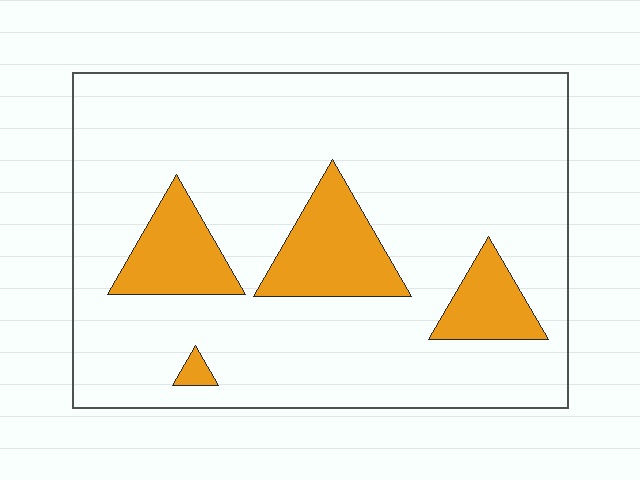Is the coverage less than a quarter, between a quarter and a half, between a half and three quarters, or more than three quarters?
Less than a quarter.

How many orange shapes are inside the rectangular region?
4.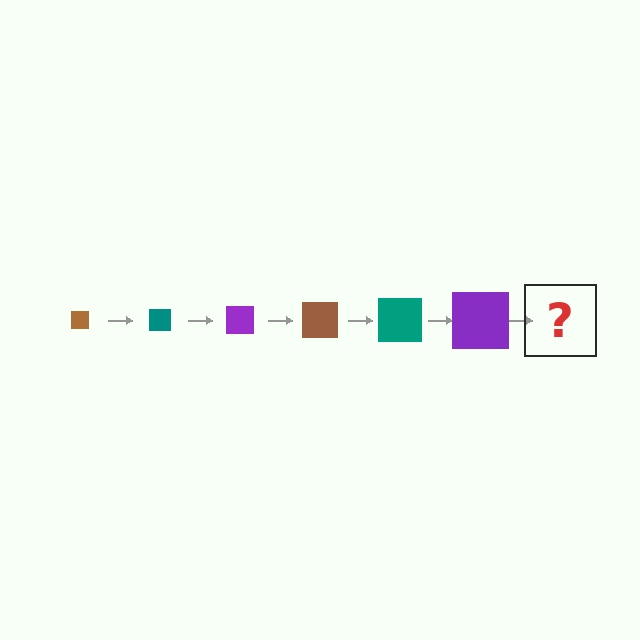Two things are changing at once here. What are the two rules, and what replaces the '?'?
The two rules are that the square grows larger each step and the color cycles through brown, teal, and purple. The '?' should be a brown square, larger than the previous one.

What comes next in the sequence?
The next element should be a brown square, larger than the previous one.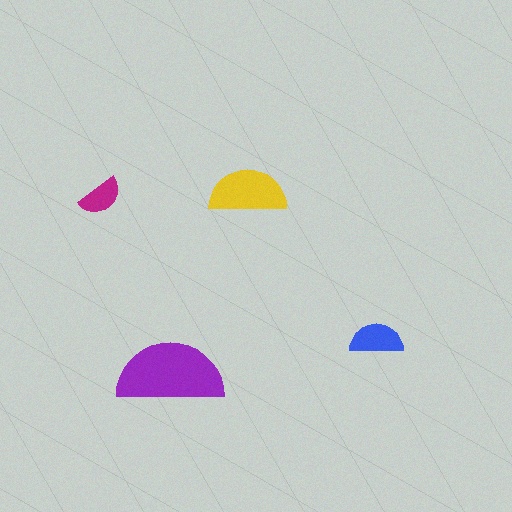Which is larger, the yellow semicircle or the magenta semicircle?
The yellow one.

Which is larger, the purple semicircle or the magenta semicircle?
The purple one.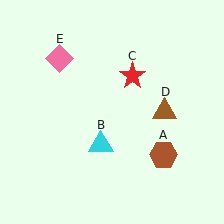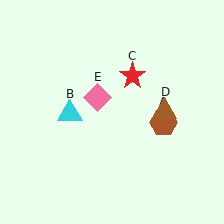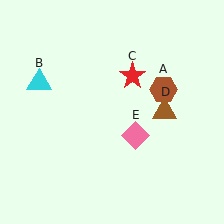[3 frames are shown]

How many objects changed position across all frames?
3 objects changed position: brown hexagon (object A), cyan triangle (object B), pink diamond (object E).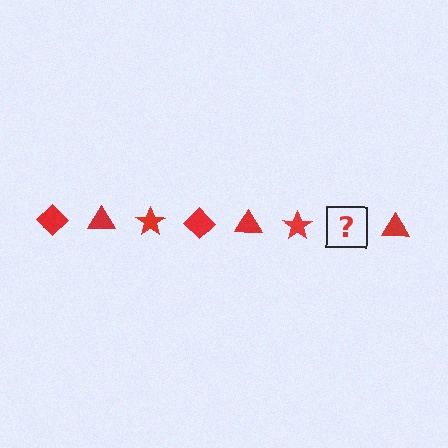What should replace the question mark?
The question mark should be replaced with a red diamond.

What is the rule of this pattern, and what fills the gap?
The rule is that the pattern cycles through diamond, triangle, star shapes in red. The gap should be filled with a red diamond.